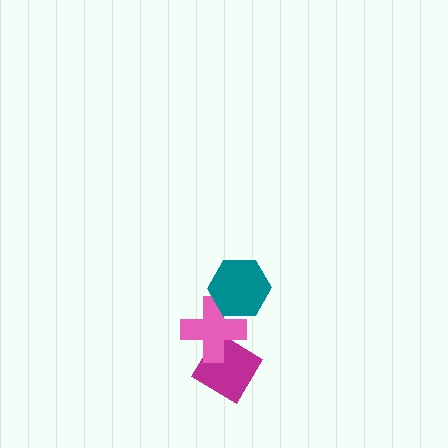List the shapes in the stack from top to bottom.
From top to bottom: the teal hexagon, the pink cross, the magenta diamond.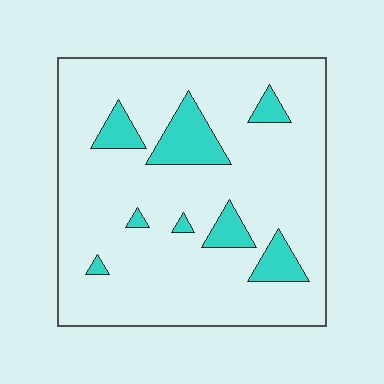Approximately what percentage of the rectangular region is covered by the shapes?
Approximately 15%.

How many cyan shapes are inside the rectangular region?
8.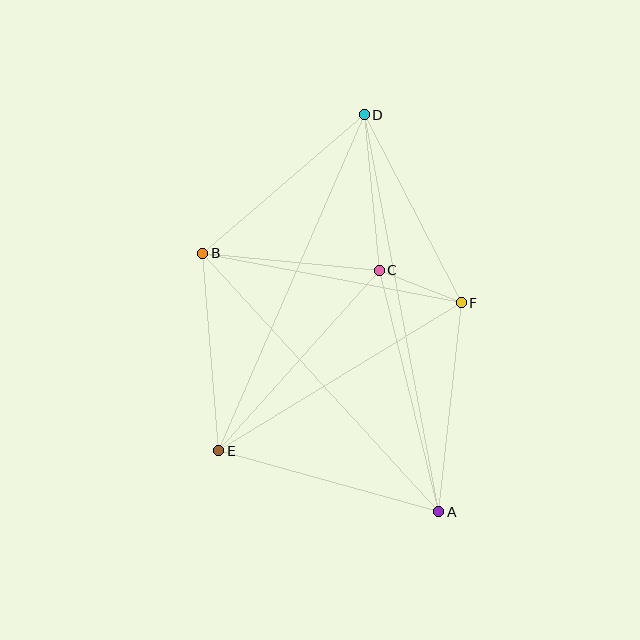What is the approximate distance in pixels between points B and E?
The distance between B and E is approximately 198 pixels.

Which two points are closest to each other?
Points C and F are closest to each other.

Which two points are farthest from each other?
Points A and D are farthest from each other.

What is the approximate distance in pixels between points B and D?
The distance between B and D is approximately 213 pixels.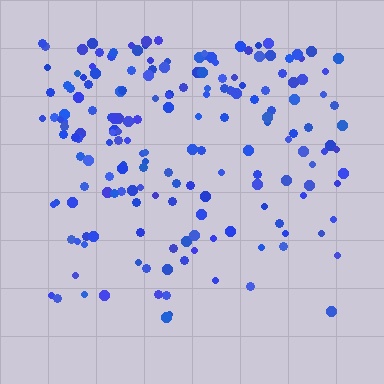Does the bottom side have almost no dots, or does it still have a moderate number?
Still a moderate number, just noticeably fewer than the top.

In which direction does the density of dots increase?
From bottom to top, with the top side densest.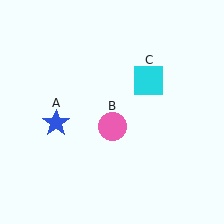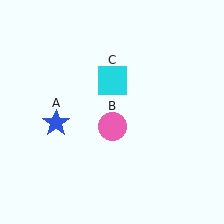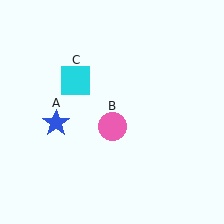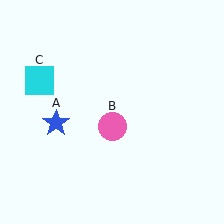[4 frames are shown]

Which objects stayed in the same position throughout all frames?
Blue star (object A) and pink circle (object B) remained stationary.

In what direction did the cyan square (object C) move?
The cyan square (object C) moved left.